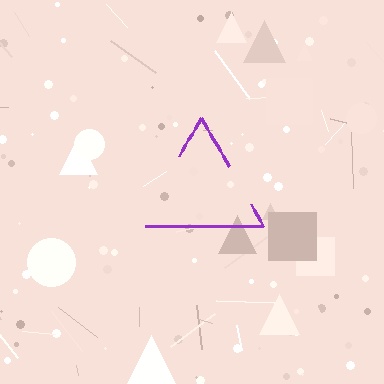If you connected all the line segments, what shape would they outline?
They would outline a triangle.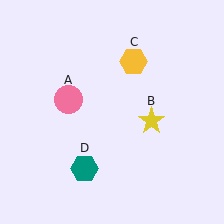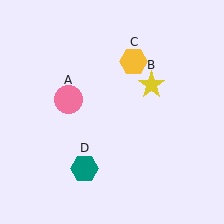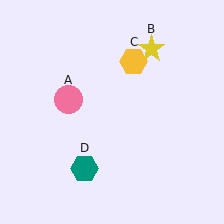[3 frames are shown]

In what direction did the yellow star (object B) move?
The yellow star (object B) moved up.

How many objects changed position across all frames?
1 object changed position: yellow star (object B).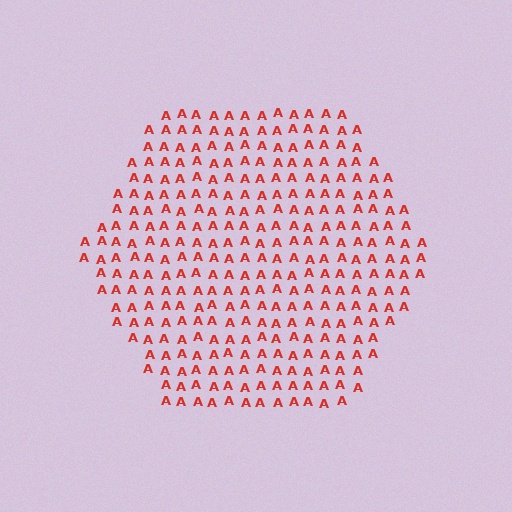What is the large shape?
The large shape is a hexagon.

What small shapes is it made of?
It is made of small letter A's.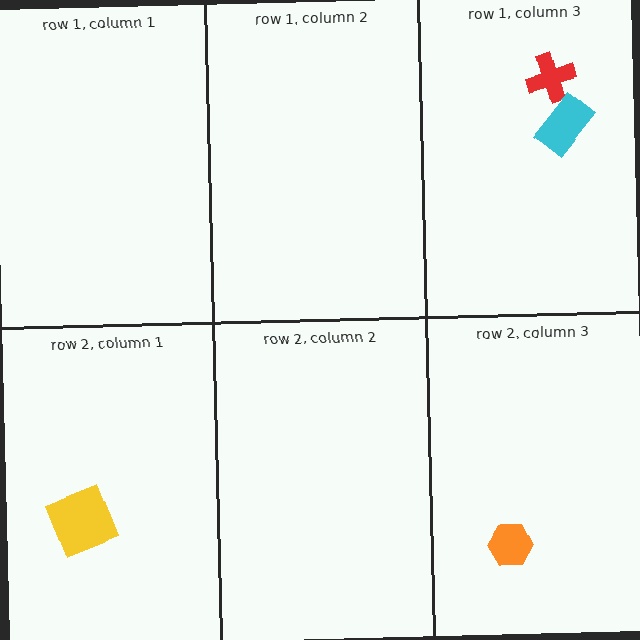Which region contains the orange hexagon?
The row 2, column 3 region.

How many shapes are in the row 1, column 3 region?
2.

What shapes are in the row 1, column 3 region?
The red cross, the cyan rectangle.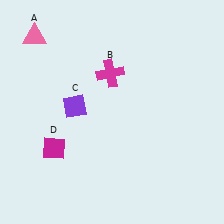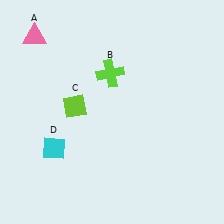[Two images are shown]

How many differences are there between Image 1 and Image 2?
There are 3 differences between the two images.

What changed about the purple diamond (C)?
In Image 1, C is purple. In Image 2, it changed to lime.